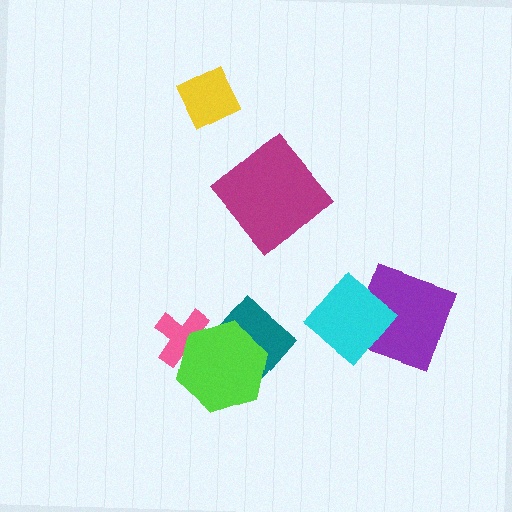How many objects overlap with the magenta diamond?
0 objects overlap with the magenta diamond.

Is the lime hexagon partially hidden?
No, no other shape covers it.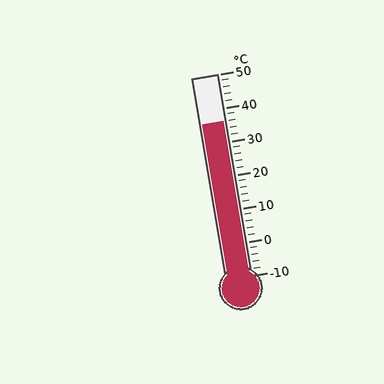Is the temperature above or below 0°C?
The temperature is above 0°C.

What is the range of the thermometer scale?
The thermometer scale ranges from -10°C to 50°C.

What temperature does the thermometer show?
The thermometer shows approximately 36°C.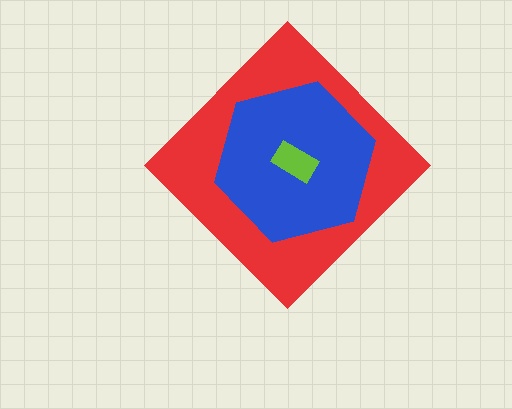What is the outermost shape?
The red diamond.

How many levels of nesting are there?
3.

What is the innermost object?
The lime rectangle.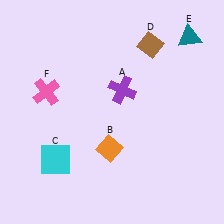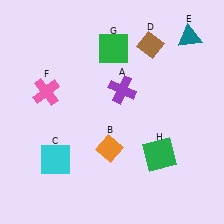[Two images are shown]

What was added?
A green square (G), a green square (H) were added in Image 2.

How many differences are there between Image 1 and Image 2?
There are 2 differences between the two images.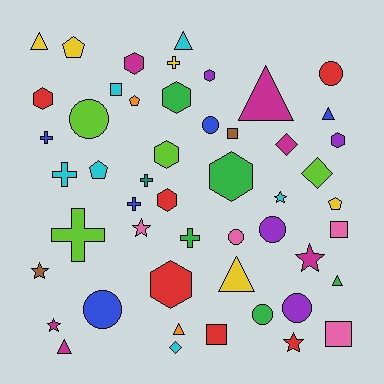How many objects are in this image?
There are 50 objects.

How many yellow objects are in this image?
There are 5 yellow objects.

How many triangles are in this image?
There are 8 triangles.